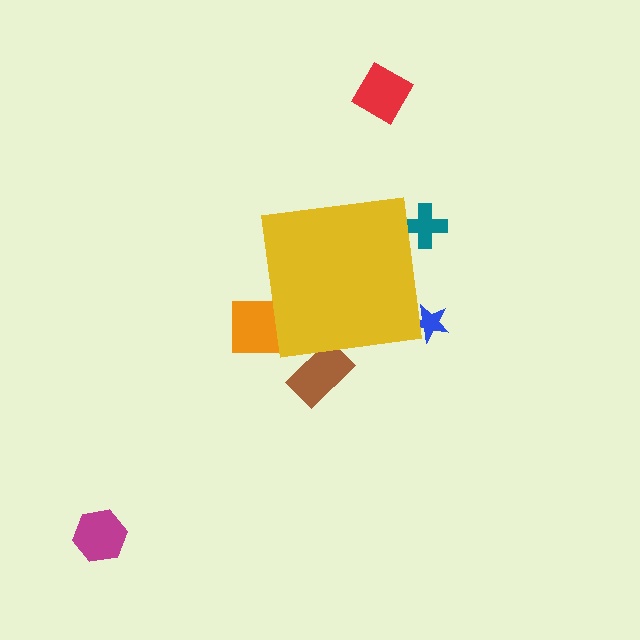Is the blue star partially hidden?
Yes, the blue star is partially hidden behind the yellow square.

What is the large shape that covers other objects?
A yellow square.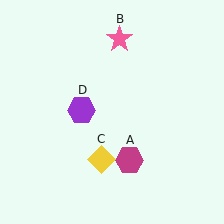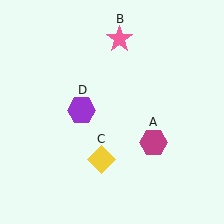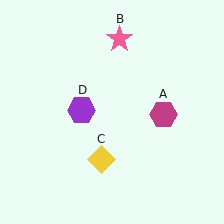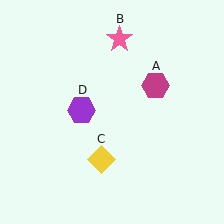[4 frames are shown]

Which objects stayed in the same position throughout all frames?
Pink star (object B) and yellow diamond (object C) and purple hexagon (object D) remained stationary.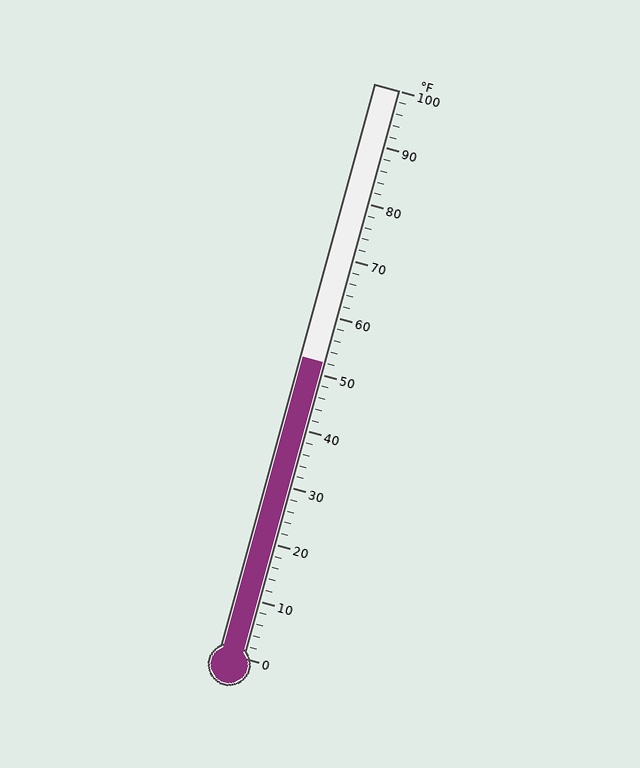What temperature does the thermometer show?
The thermometer shows approximately 52°F.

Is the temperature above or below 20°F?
The temperature is above 20°F.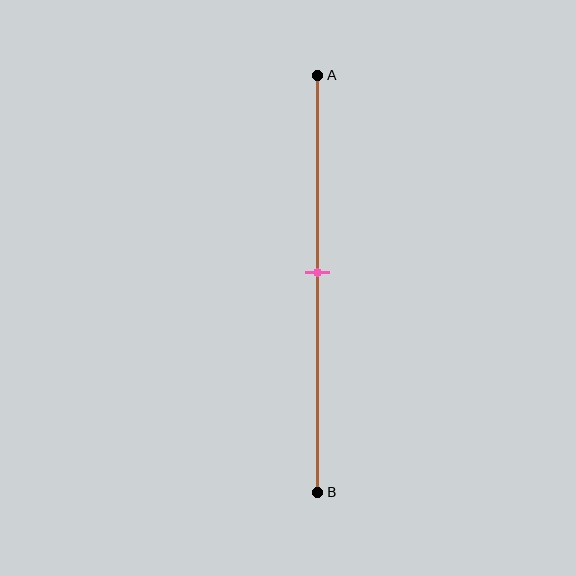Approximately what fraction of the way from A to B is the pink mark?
The pink mark is approximately 45% of the way from A to B.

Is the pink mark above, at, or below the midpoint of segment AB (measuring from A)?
The pink mark is approximately at the midpoint of segment AB.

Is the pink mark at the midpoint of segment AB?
Yes, the mark is approximately at the midpoint.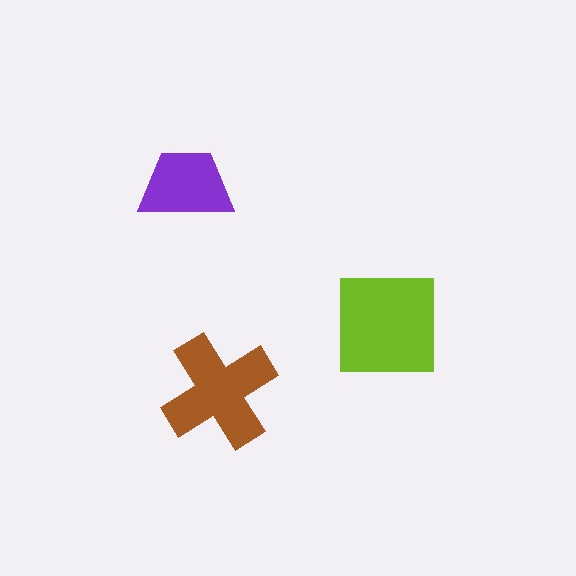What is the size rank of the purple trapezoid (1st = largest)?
3rd.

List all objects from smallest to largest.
The purple trapezoid, the brown cross, the lime square.